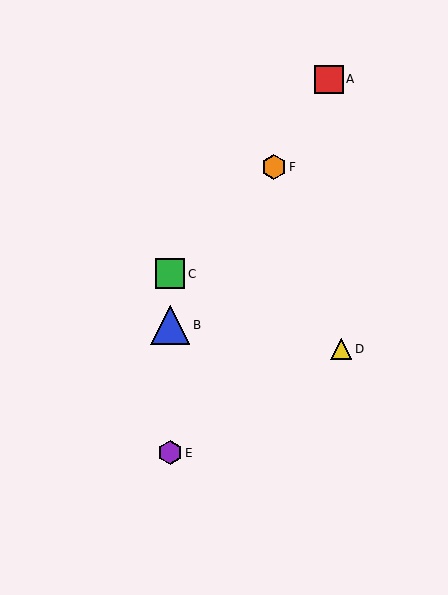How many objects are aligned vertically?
3 objects (B, C, E) are aligned vertically.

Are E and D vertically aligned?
No, E is at x≈170 and D is at x≈341.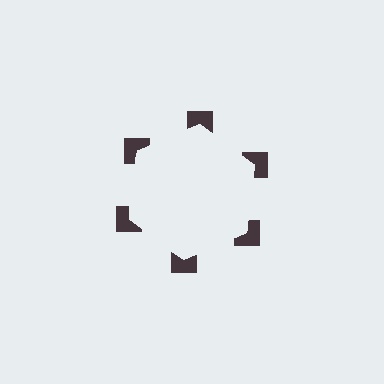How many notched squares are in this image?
There are 6 — one at each vertex of the illusory hexagon.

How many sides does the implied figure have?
6 sides.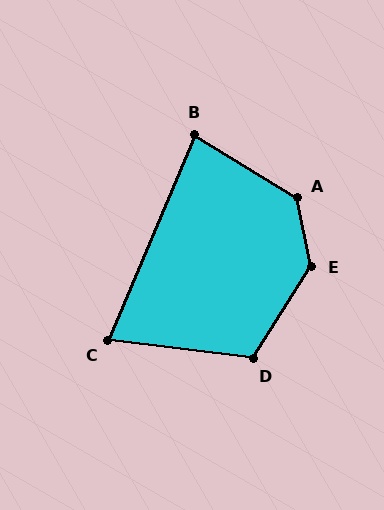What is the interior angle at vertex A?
Approximately 133 degrees (obtuse).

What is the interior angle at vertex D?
Approximately 115 degrees (obtuse).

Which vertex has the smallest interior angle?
C, at approximately 74 degrees.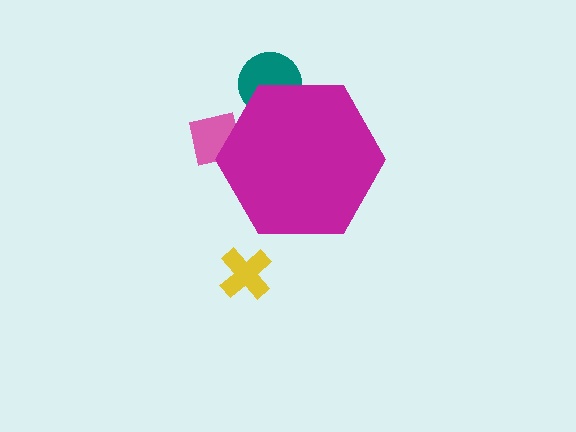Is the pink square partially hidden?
Yes, the pink square is partially hidden behind the magenta hexagon.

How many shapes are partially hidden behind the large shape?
2 shapes are partially hidden.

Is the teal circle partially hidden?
Yes, the teal circle is partially hidden behind the magenta hexagon.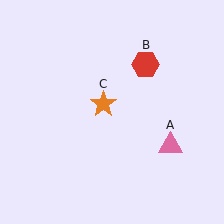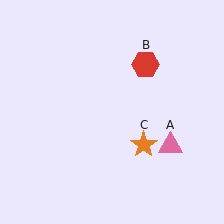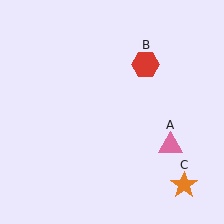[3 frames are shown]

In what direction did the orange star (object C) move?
The orange star (object C) moved down and to the right.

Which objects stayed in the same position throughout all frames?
Pink triangle (object A) and red hexagon (object B) remained stationary.